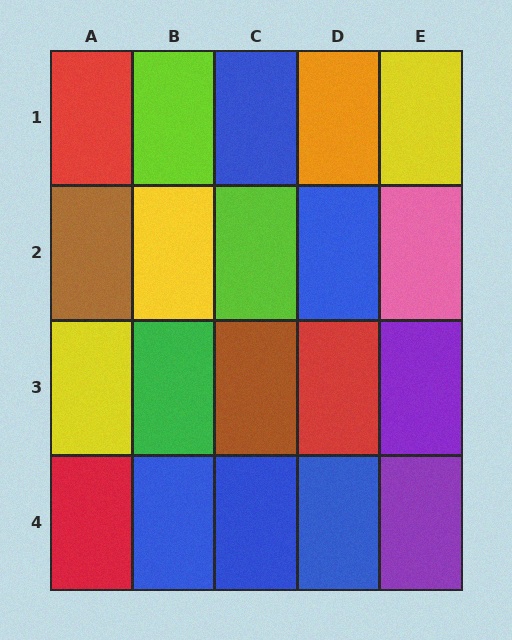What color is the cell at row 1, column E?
Yellow.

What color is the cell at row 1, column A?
Red.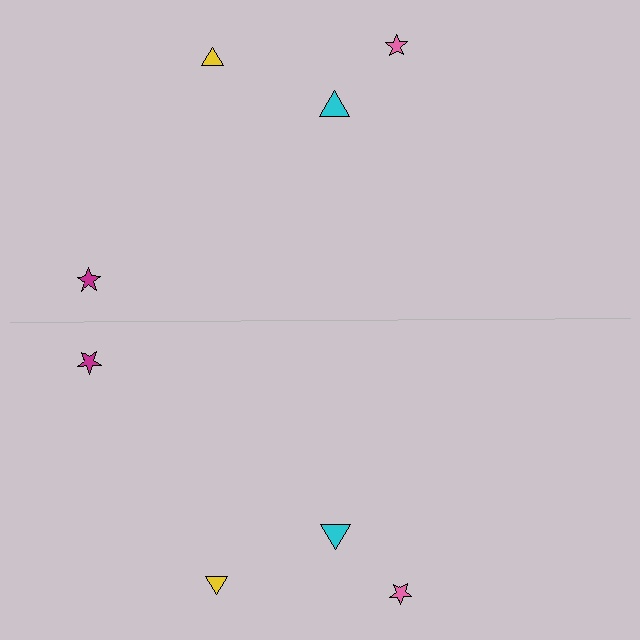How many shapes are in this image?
There are 8 shapes in this image.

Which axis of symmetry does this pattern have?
The pattern has a horizontal axis of symmetry running through the center of the image.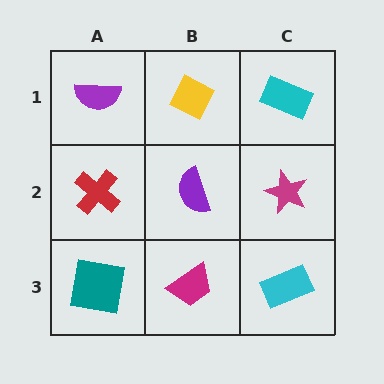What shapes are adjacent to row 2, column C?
A cyan rectangle (row 1, column C), a cyan rectangle (row 3, column C), a purple semicircle (row 2, column B).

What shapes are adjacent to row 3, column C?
A magenta star (row 2, column C), a magenta trapezoid (row 3, column B).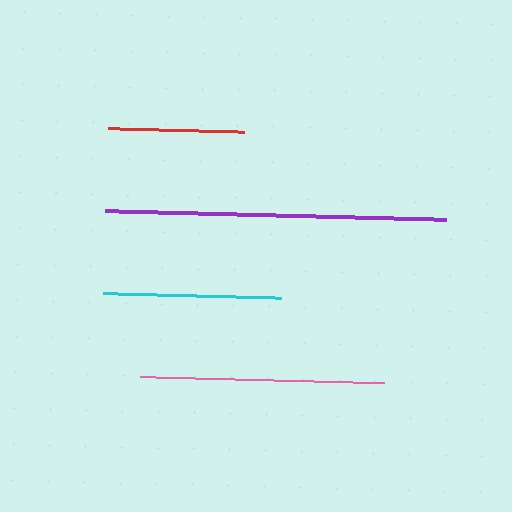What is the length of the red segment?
The red segment is approximately 136 pixels long.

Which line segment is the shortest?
The red line is the shortest at approximately 136 pixels.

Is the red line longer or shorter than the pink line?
The pink line is longer than the red line.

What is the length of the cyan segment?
The cyan segment is approximately 178 pixels long.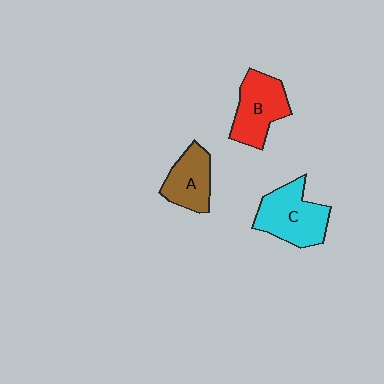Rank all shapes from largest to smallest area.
From largest to smallest: C (cyan), B (red), A (brown).